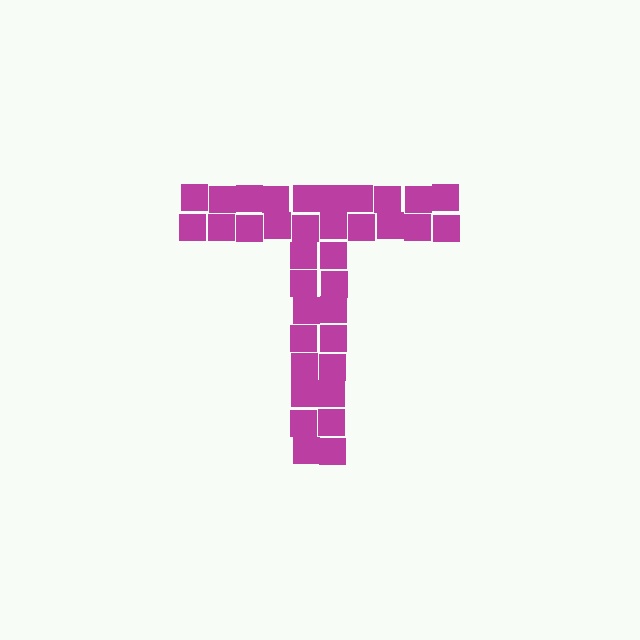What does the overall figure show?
The overall figure shows the letter T.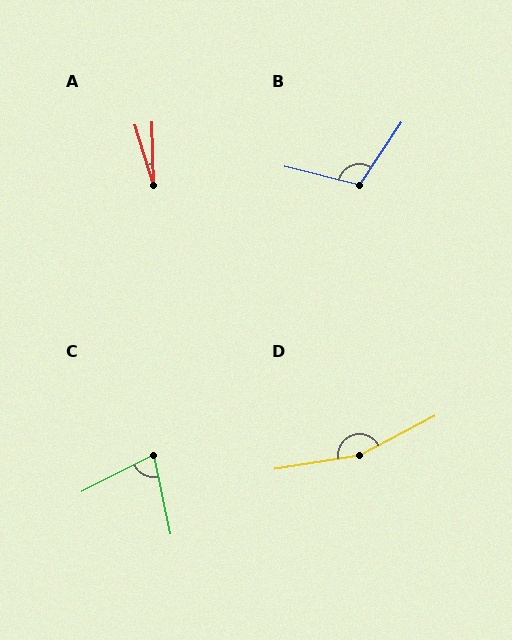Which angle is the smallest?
A, at approximately 15 degrees.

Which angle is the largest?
D, at approximately 161 degrees.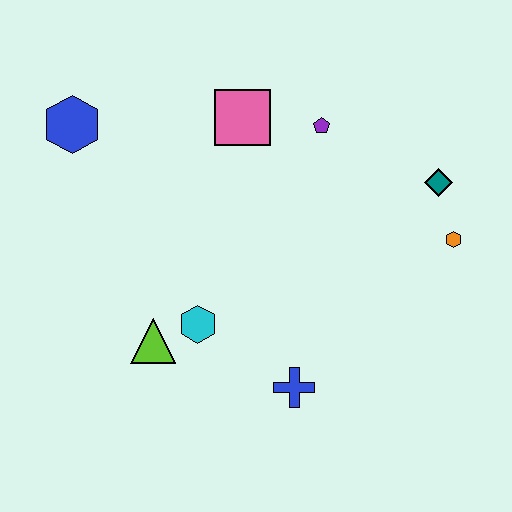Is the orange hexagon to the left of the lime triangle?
No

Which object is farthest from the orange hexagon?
The blue hexagon is farthest from the orange hexagon.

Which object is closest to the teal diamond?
The orange hexagon is closest to the teal diamond.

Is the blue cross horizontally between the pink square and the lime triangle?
No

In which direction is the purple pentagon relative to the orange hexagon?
The purple pentagon is to the left of the orange hexagon.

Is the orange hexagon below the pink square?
Yes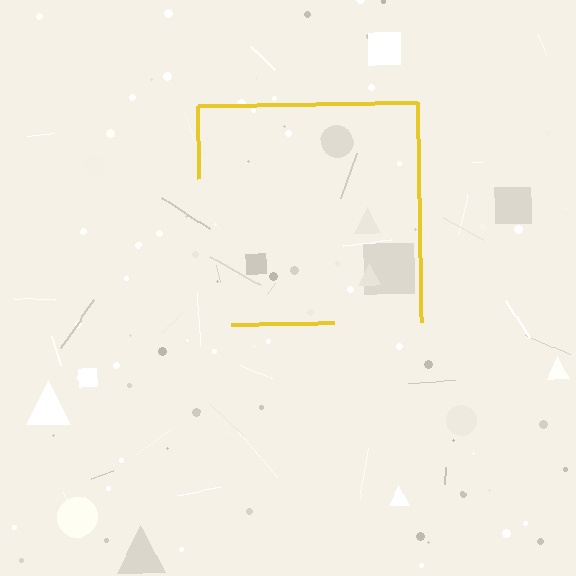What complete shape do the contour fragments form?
The contour fragments form a square.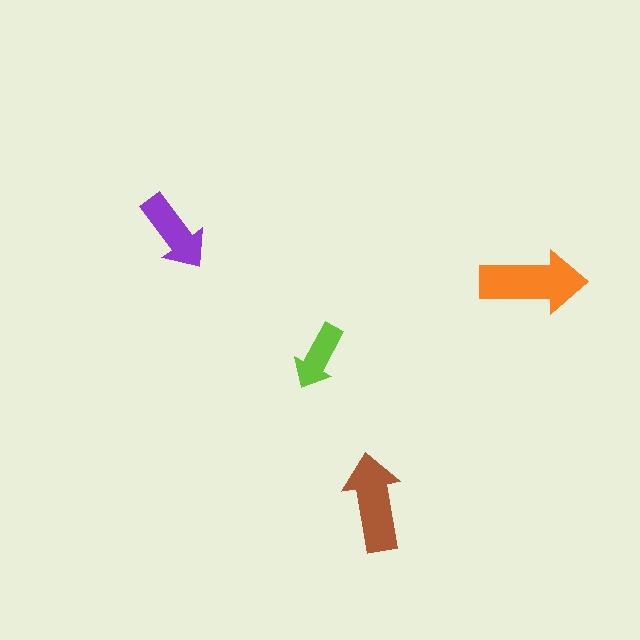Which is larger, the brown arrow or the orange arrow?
The orange one.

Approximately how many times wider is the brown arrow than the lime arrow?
About 1.5 times wider.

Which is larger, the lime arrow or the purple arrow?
The purple one.